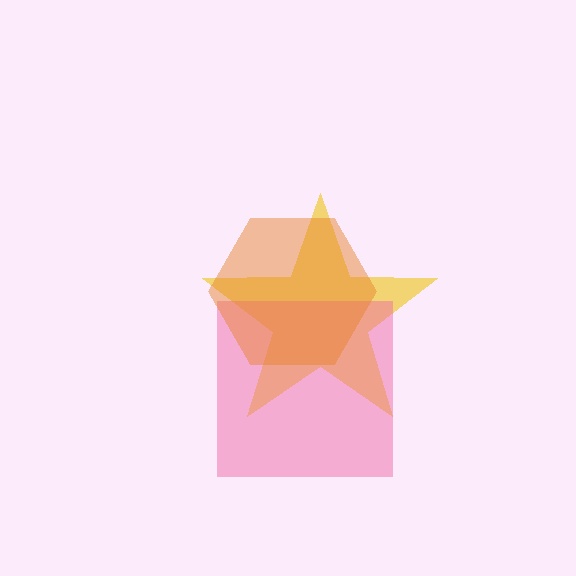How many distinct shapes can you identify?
There are 3 distinct shapes: a yellow star, a pink square, an orange hexagon.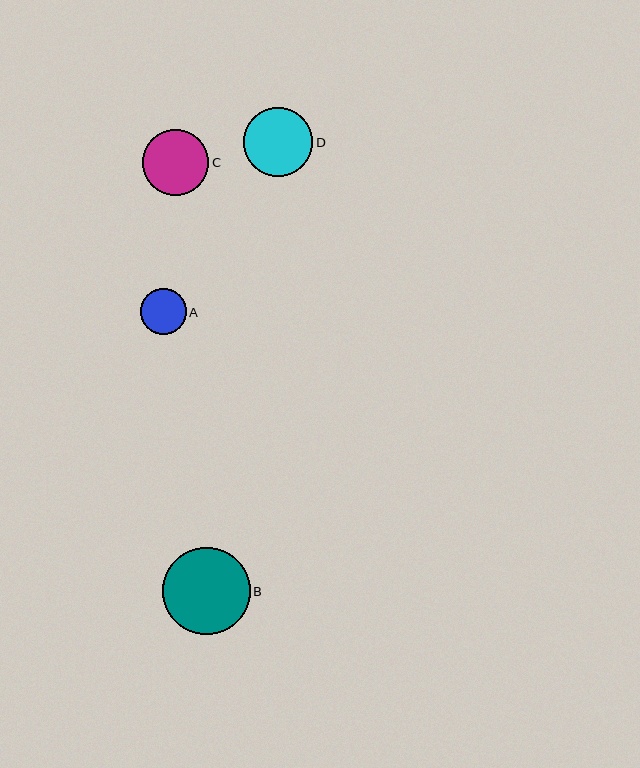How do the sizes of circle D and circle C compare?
Circle D and circle C are approximately the same size.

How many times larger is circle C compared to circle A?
Circle C is approximately 1.4 times the size of circle A.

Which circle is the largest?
Circle B is the largest with a size of approximately 88 pixels.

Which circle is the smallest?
Circle A is the smallest with a size of approximately 46 pixels.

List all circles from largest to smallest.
From largest to smallest: B, D, C, A.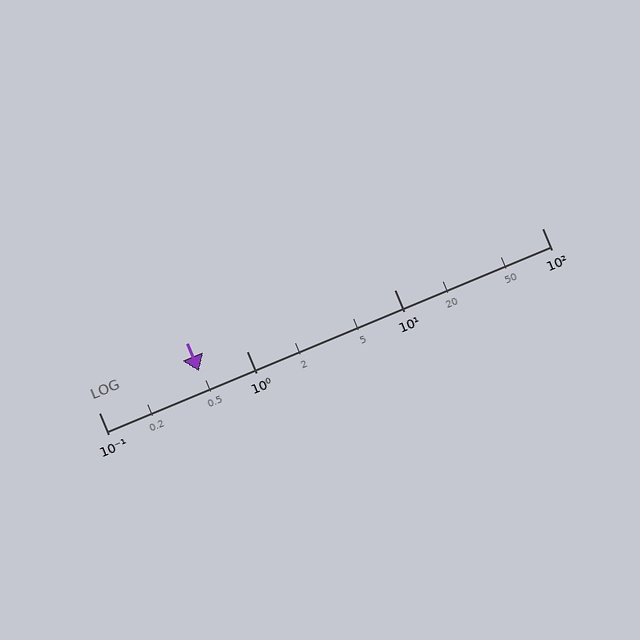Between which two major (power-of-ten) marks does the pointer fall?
The pointer is between 0.1 and 1.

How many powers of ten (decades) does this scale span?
The scale spans 3 decades, from 0.1 to 100.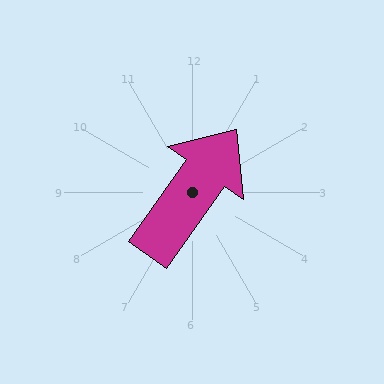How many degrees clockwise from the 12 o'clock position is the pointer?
Approximately 35 degrees.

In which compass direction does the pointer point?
Northeast.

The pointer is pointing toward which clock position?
Roughly 1 o'clock.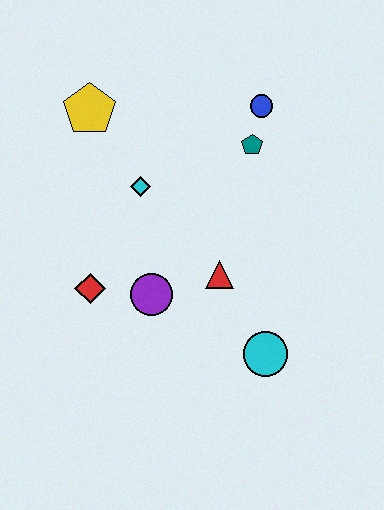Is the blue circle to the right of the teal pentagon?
Yes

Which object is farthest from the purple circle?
The blue circle is farthest from the purple circle.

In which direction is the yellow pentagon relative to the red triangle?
The yellow pentagon is above the red triangle.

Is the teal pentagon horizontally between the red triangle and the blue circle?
Yes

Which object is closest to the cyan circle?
The red triangle is closest to the cyan circle.